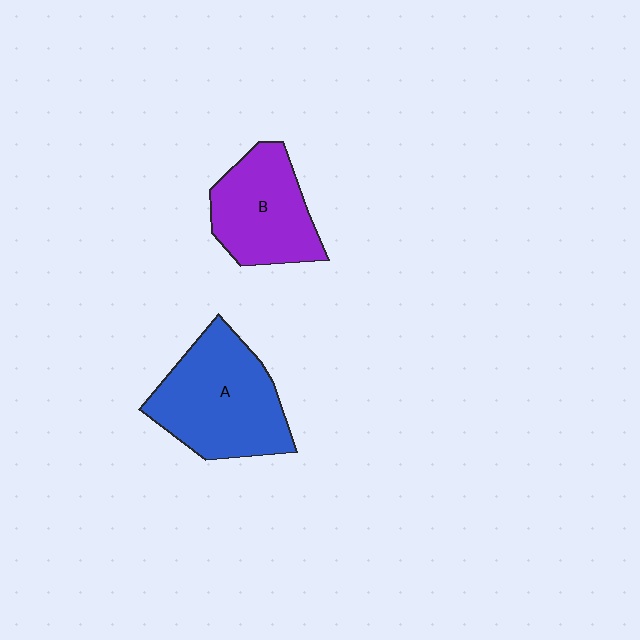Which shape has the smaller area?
Shape B (purple).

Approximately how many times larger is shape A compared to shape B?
Approximately 1.3 times.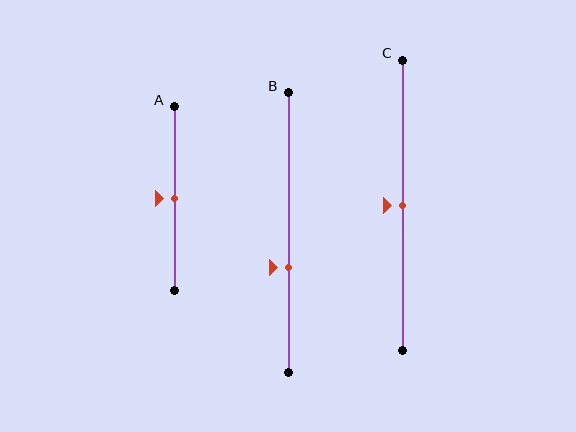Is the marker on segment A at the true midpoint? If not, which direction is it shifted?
Yes, the marker on segment A is at the true midpoint.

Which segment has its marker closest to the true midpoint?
Segment A has its marker closest to the true midpoint.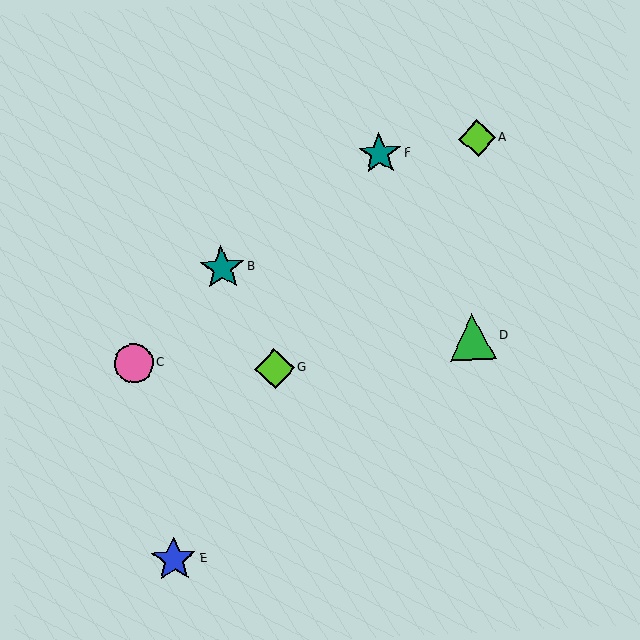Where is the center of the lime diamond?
The center of the lime diamond is at (275, 369).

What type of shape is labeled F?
Shape F is a teal star.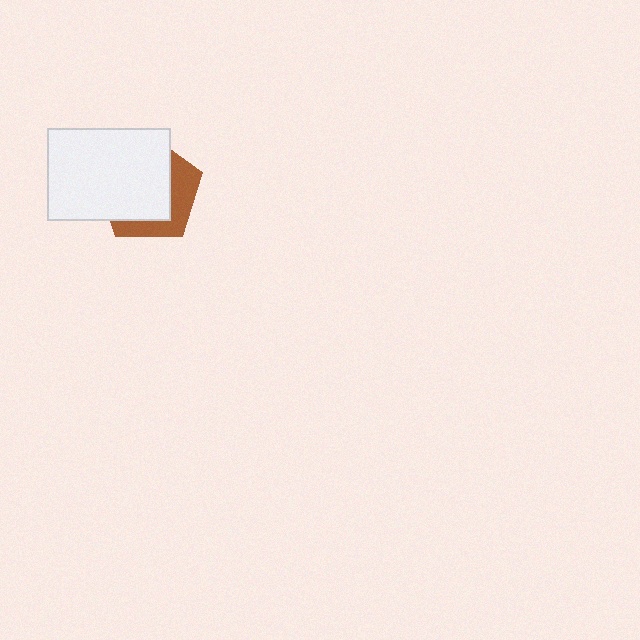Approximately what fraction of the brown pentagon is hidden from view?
Roughly 66% of the brown pentagon is hidden behind the white rectangle.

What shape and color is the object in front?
The object in front is a white rectangle.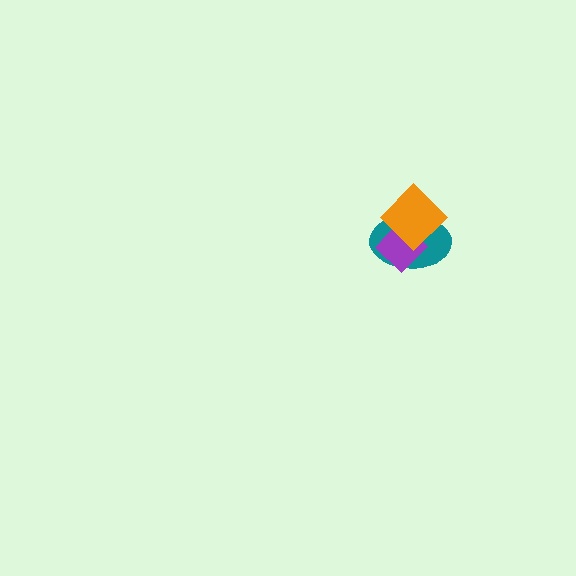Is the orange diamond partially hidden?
No, no other shape covers it.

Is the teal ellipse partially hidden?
Yes, it is partially covered by another shape.